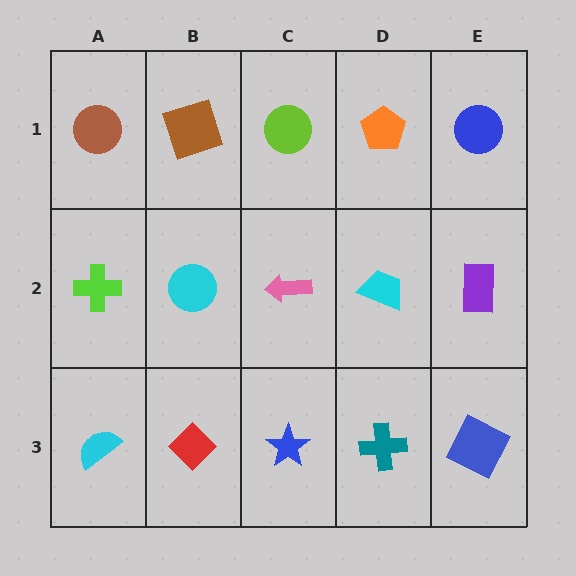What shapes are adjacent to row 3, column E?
A purple rectangle (row 2, column E), a teal cross (row 3, column D).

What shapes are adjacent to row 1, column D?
A cyan trapezoid (row 2, column D), a lime circle (row 1, column C), a blue circle (row 1, column E).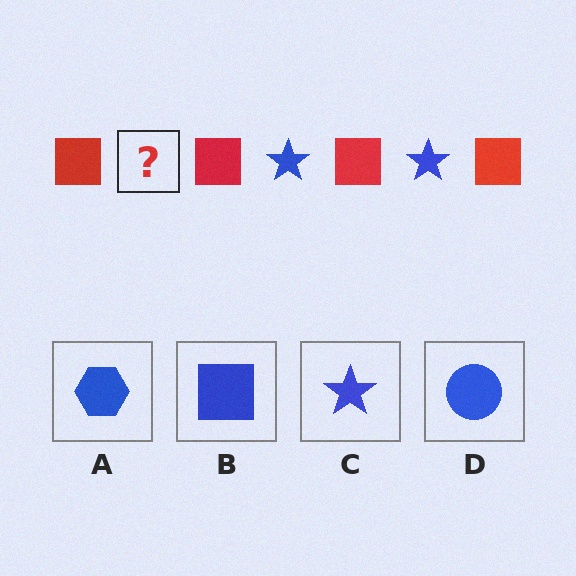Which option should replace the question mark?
Option C.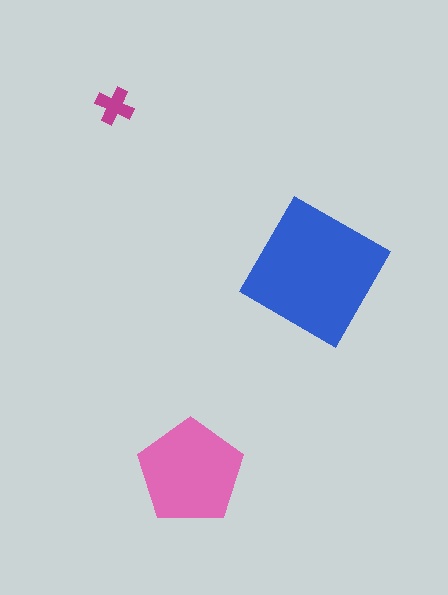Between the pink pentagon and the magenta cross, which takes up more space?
The pink pentagon.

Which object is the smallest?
The magenta cross.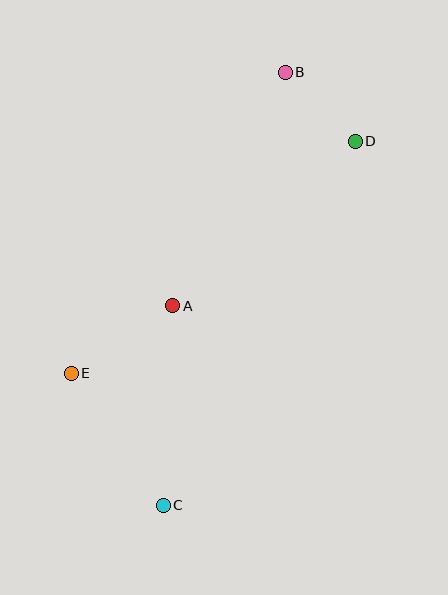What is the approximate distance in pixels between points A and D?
The distance between A and D is approximately 246 pixels.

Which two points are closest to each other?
Points B and D are closest to each other.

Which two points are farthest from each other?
Points B and C are farthest from each other.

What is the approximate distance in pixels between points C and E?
The distance between C and E is approximately 161 pixels.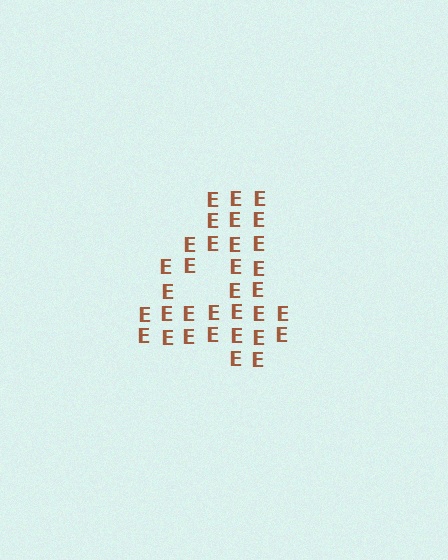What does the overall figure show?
The overall figure shows the digit 4.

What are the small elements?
The small elements are letter E's.